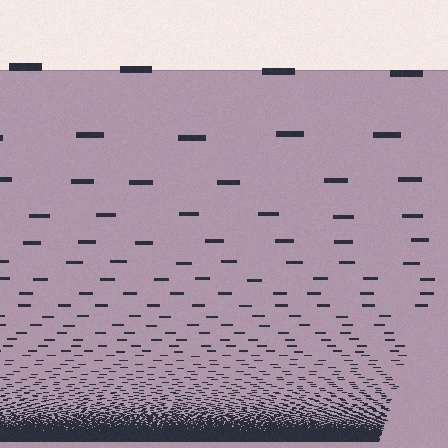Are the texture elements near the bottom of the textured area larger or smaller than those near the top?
Smaller. The gradient is inverted — elements near the bottom are smaller and denser.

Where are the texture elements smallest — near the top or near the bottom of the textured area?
Near the bottom.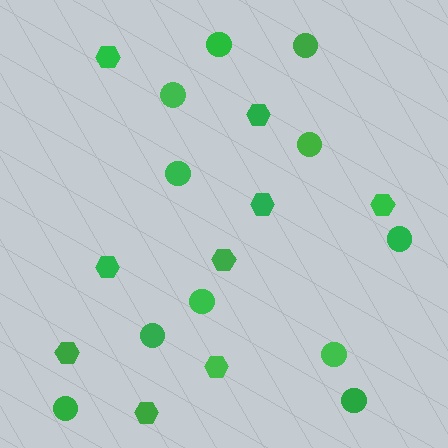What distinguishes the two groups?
There are 2 groups: one group of hexagons (9) and one group of circles (11).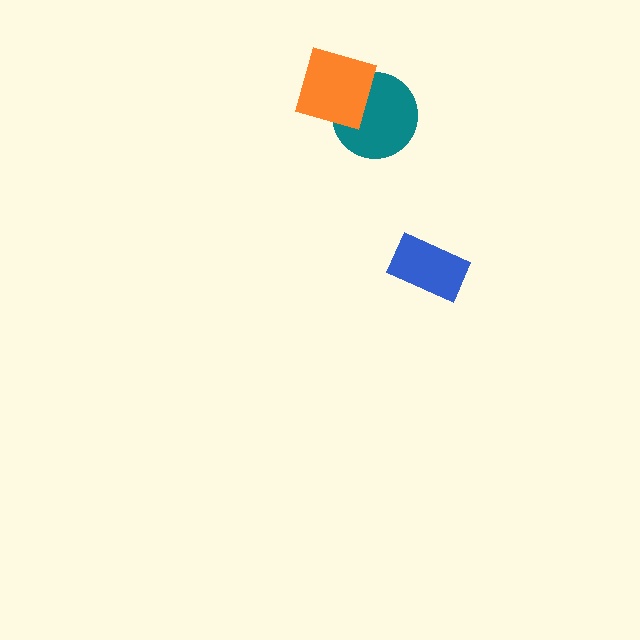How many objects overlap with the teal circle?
1 object overlaps with the teal circle.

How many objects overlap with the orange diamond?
1 object overlaps with the orange diamond.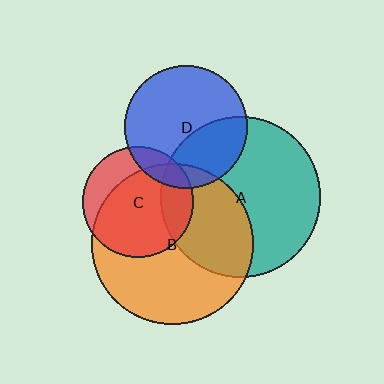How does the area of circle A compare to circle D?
Approximately 1.7 times.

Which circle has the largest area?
Circle B (orange).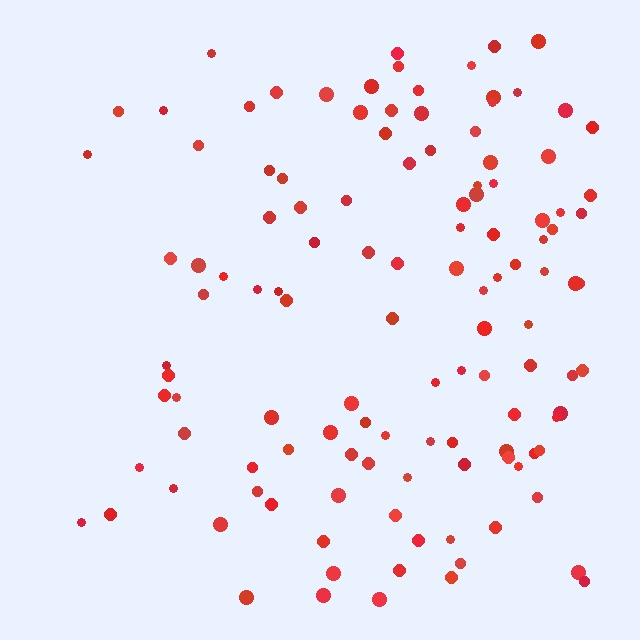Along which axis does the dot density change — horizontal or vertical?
Horizontal.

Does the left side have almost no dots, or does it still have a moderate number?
Still a moderate number, just noticeably fewer than the right.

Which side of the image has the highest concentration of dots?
The right.